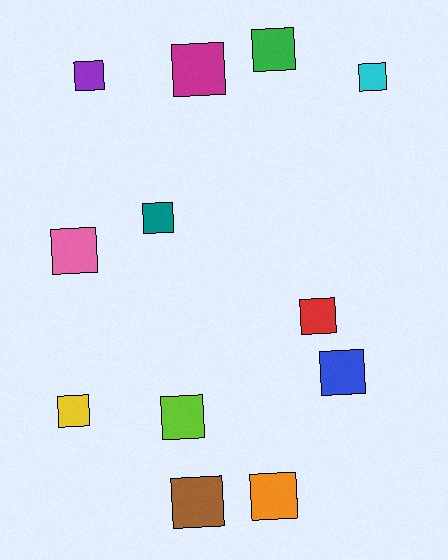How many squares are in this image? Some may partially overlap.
There are 12 squares.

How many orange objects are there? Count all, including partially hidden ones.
There is 1 orange object.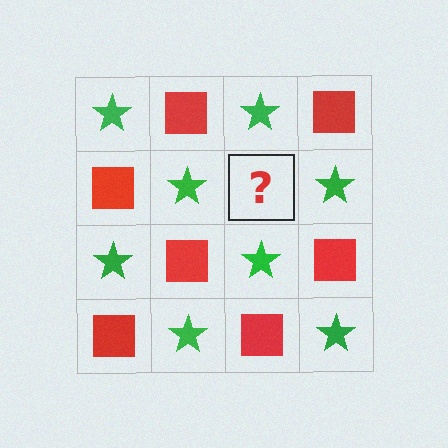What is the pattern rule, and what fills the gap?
The rule is that it alternates green star and red square in a checkerboard pattern. The gap should be filled with a red square.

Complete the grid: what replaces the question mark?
The question mark should be replaced with a red square.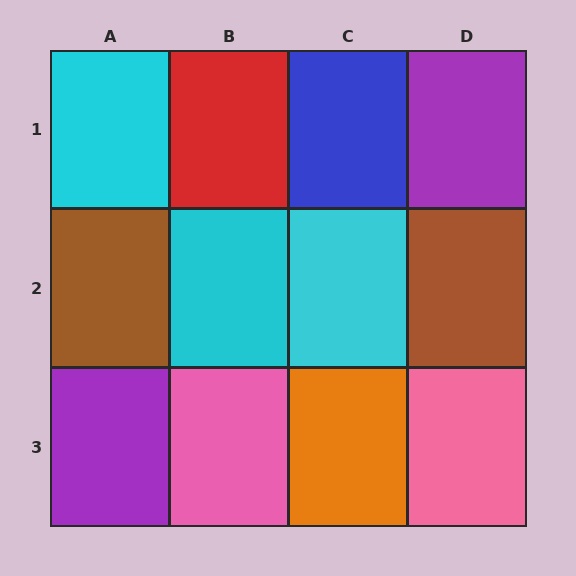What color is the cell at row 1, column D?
Purple.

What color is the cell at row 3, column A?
Purple.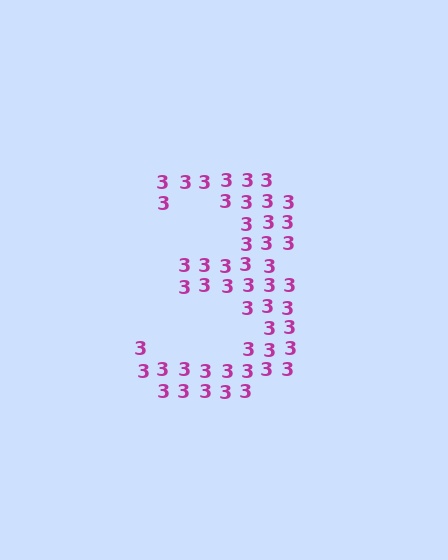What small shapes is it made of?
It is made of small digit 3's.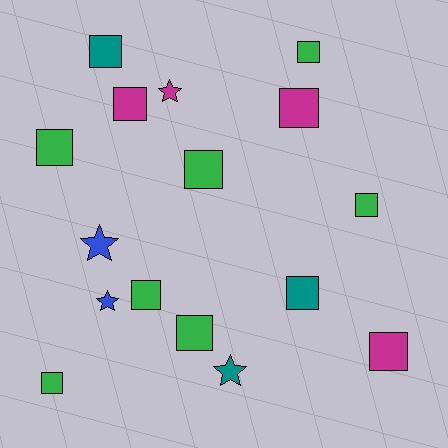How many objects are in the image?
There are 16 objects.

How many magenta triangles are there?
There are no magenta triangles.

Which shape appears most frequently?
Square, with 12 objects.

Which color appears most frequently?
Green, with 7 objects.